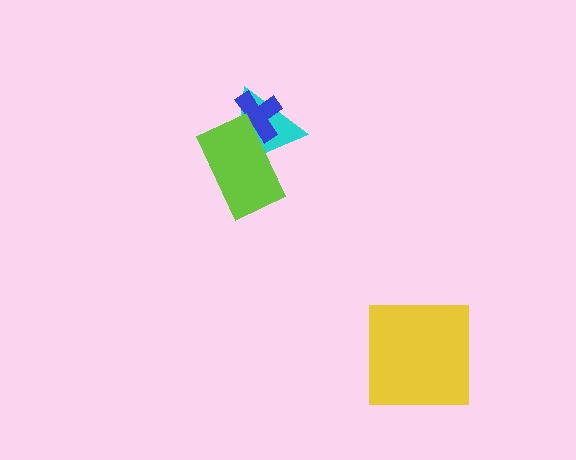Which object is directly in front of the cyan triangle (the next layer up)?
The blue cross is directly in front of the cyan triangle.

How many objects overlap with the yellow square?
0 objects overlap with the yellow square.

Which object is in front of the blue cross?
The lime rectangle is in front of the blue cross.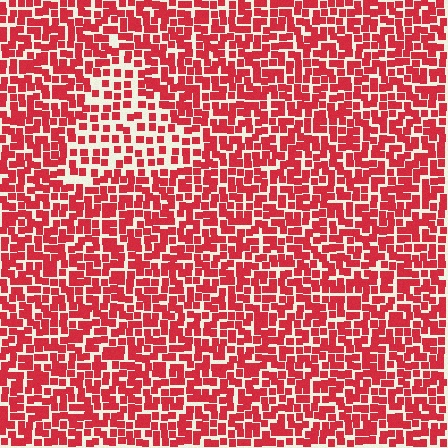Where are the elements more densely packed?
The elements are more densely packed outside the triangle boundary.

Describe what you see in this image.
The image contains small red elements arranged at two different densities. A triangle-shaped region is visible where the elements are less densely packed than the surrounding area.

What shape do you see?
I see a triangle.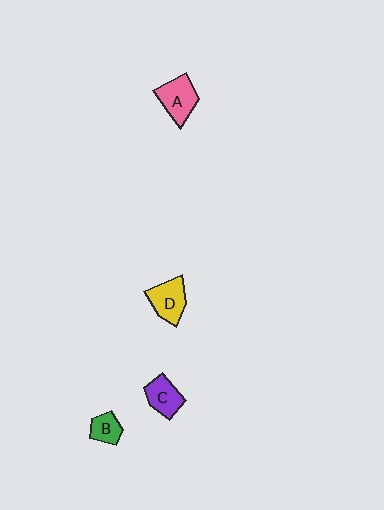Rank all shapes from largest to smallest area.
From largest to smallest: A (pink), D (yellow), C (purple), B (green).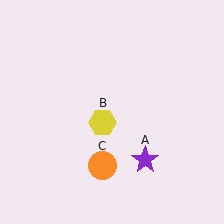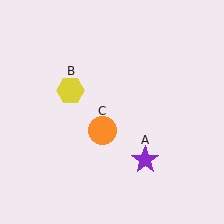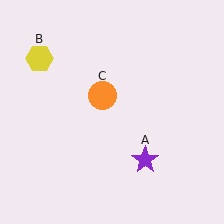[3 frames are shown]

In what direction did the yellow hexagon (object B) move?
The yellow hexagon (object B) moved up and to the left.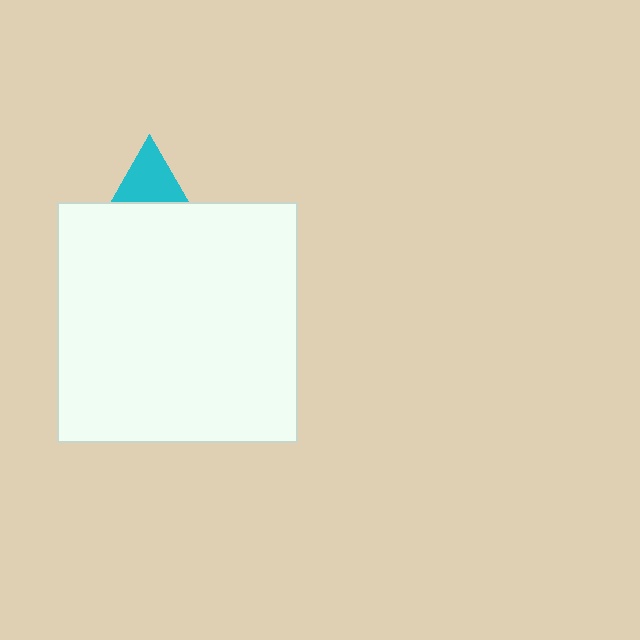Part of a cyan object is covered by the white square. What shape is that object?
It is a triangle.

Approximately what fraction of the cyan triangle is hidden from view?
Roughly 66% of the cyan triangle is hidden behind the white square.